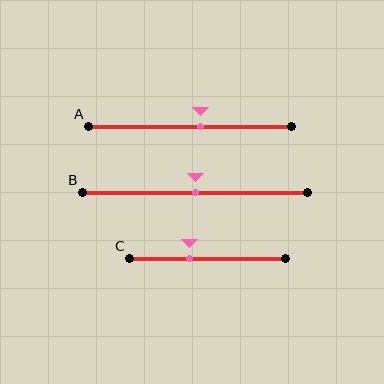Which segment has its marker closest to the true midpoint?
Segment B has its marker closest to the true midpoint.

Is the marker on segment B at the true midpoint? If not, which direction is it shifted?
Yes, the marker on segment B is at the true midpoint.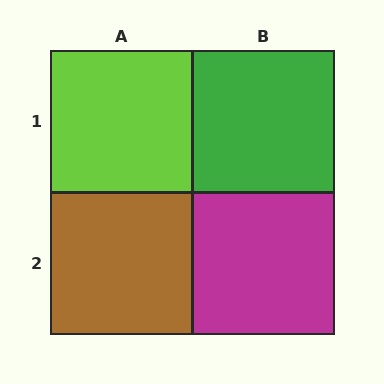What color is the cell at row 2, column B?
Magenta.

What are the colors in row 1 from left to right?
Lime, green.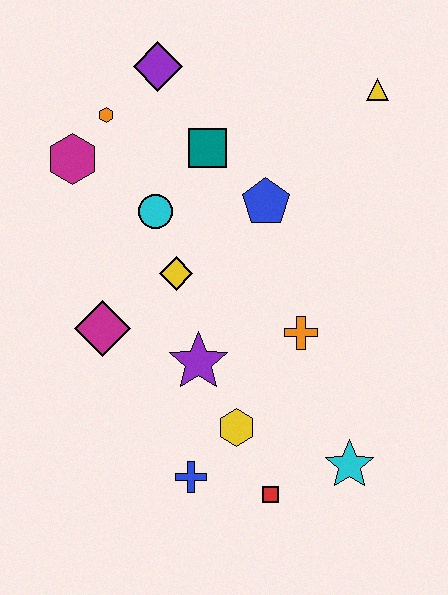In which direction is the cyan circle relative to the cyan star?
The cyan circle is above the cyan star.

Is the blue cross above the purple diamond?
No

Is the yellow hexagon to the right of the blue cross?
Yes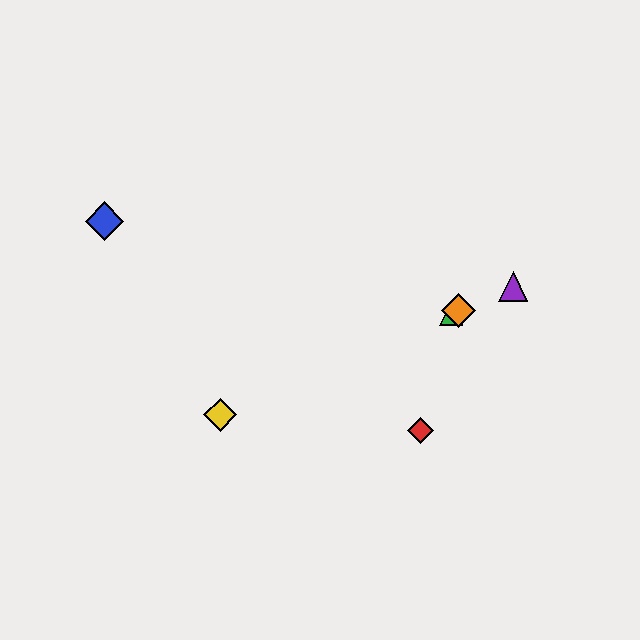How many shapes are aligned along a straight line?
4 shapes (the green triangle, the yellow diamond, the purple triangle, the orange diamond) are aligned along a straight line.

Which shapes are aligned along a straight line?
The green triangle, the yellow diamond, the purple triangle, the orange diamond are aligned along a straight line.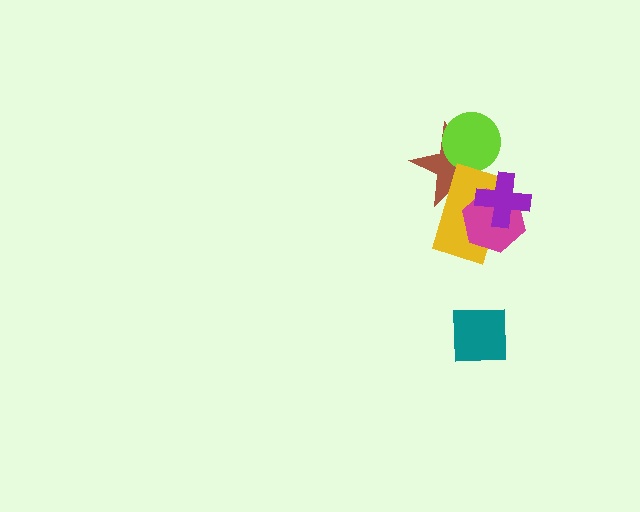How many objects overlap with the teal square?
0 objects overlap with the teal square.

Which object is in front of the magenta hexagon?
The purple cross is in front of the magenta hexagon.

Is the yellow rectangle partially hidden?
Yes, it is partially covered by another shape.